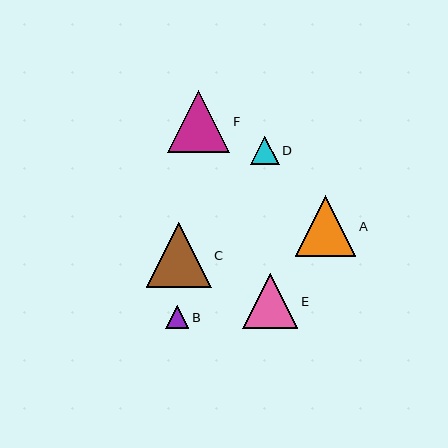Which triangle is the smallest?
Triangle B is the smallest with a size of approximately 23 pixels.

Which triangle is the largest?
Triangle C is the largest with a size of approximately 65 pixels.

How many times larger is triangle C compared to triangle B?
Triangle C is approximately 2.8 times the size of triangle B.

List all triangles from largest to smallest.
From largest to smallest: C, F, A, E, D, B.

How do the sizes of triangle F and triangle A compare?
Triangle F and triangle A are approximately the same size.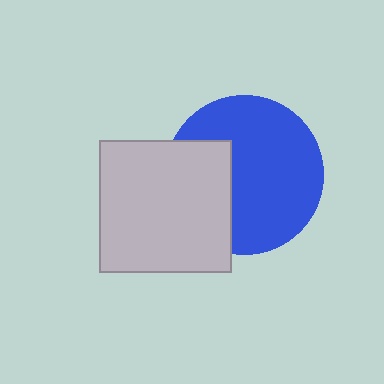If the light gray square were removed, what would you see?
You would see the complete blue circle.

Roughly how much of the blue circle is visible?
Most of it is visible (roughly 69%).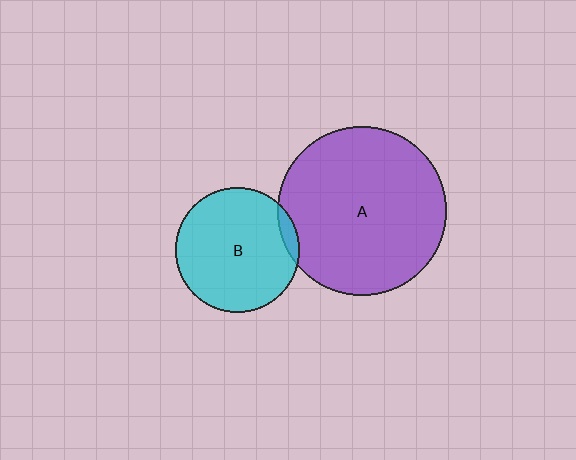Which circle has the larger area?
Circle A (purple).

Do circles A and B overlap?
Yes.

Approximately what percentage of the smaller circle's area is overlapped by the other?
Approximately 5%.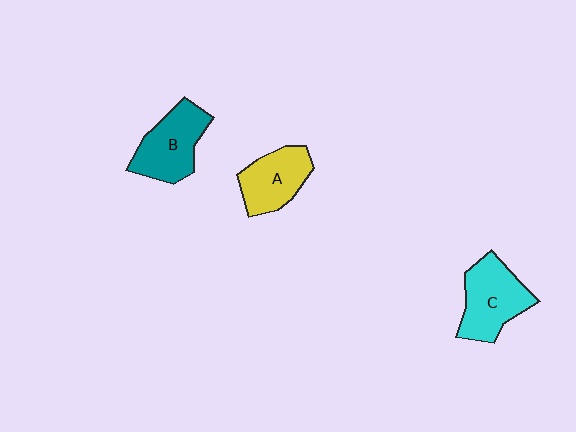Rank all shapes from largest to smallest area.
From largest to smallest: C (cyan), B (teal), A (yellow).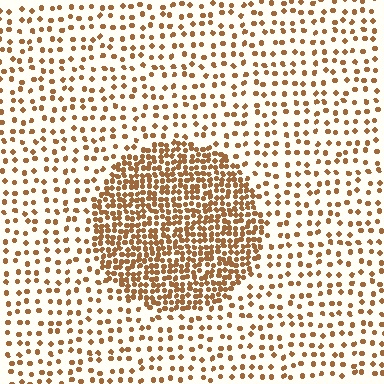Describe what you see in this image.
The image contains small brown elements arranged at two different densities. A circle-shaped region is visible where the elements are more densely packed than the surrounding area.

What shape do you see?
I see a circle.